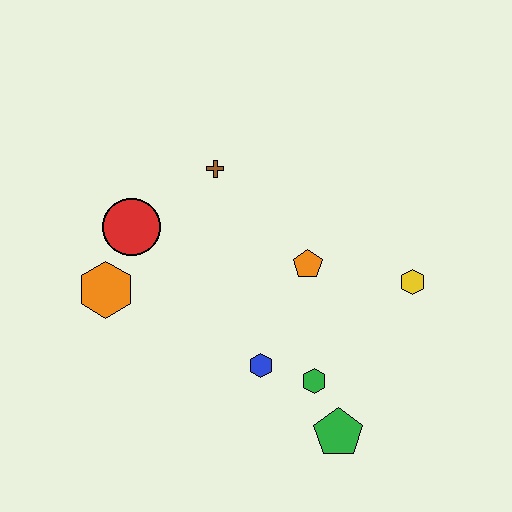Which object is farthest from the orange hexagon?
The yellow hexagon is farthest from the orange hexagon.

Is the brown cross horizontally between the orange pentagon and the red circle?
Yes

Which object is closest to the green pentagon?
The green hexagon is closest to the green pentagon.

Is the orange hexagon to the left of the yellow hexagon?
Yes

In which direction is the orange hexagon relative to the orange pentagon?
The orange hexagon is to the left of the orange pentagon.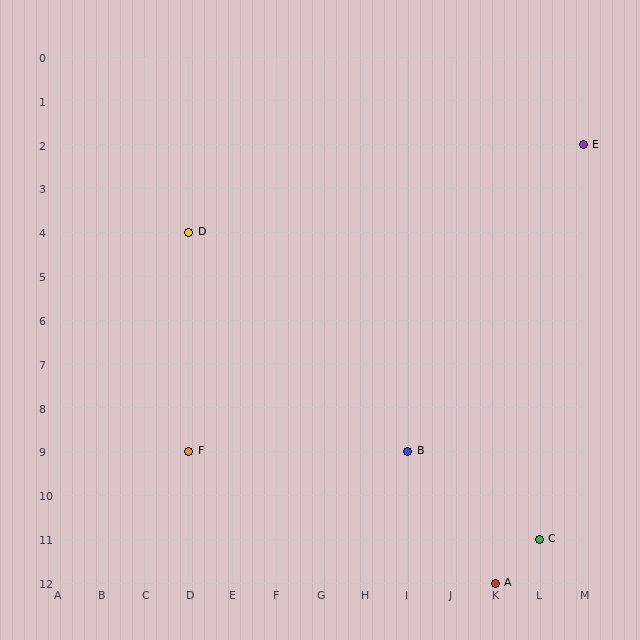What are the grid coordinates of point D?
Point D is at grid coordinates (D, 4).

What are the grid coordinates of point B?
Point B is at grid coordinates (I, 9).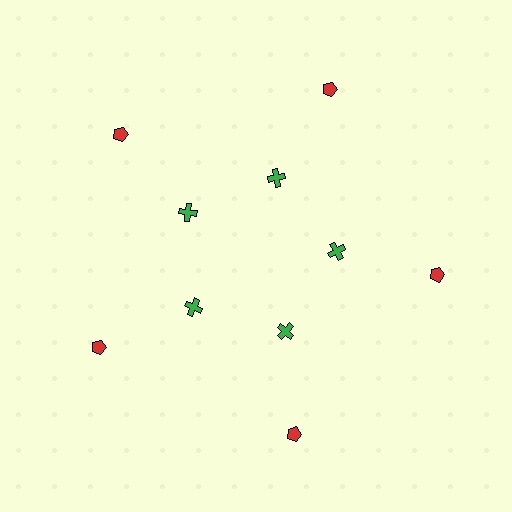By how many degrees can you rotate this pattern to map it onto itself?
The pattern maps onto itself every 72 degrees of rotation.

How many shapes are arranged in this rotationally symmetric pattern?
There are 10 shapes, arranged in 5 groups of 2.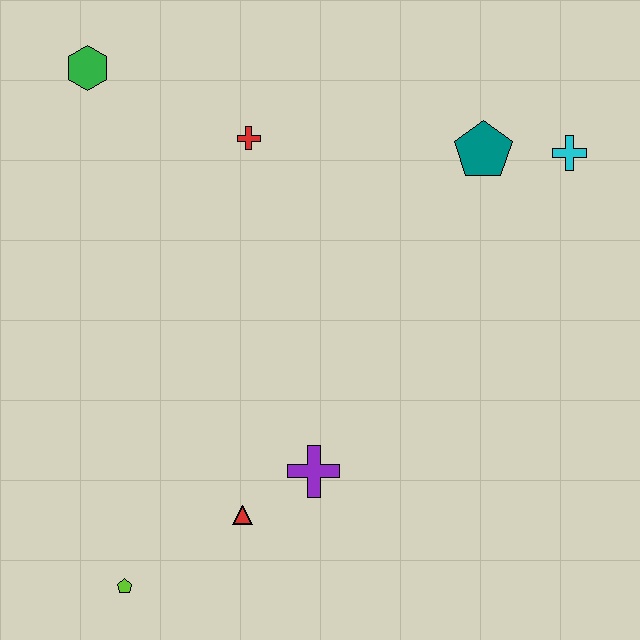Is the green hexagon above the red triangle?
Yes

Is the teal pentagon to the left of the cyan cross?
Yes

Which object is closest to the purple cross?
The red triangle is closest to the purple cross.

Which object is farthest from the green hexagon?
The lime pentagon is farthest from the green hexagon.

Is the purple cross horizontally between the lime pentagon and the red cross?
No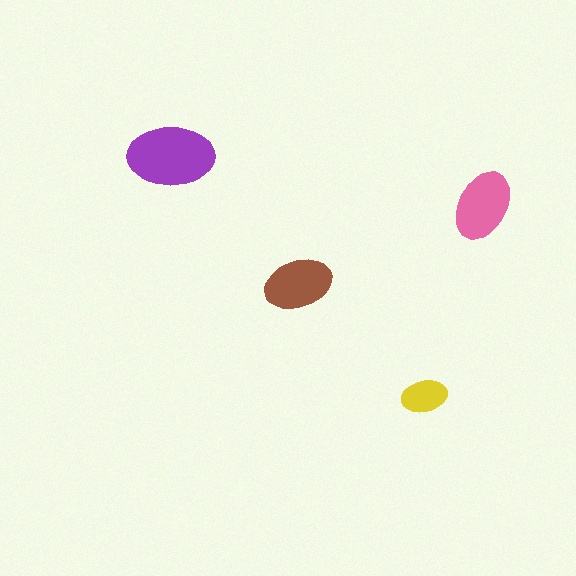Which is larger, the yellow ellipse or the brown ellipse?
The brown one.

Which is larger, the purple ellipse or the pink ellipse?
The purple one.